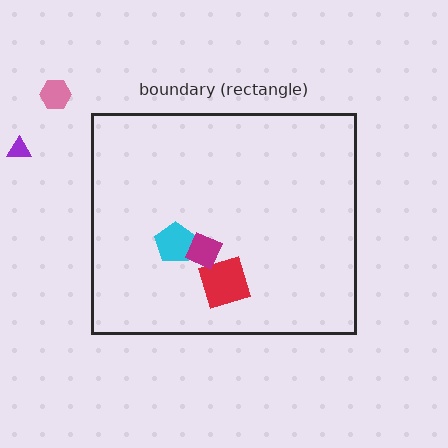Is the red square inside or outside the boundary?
Inside.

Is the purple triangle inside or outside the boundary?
Outside.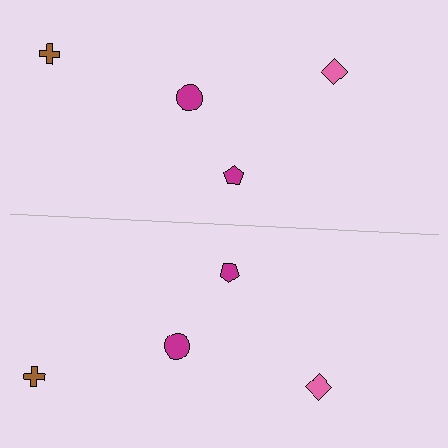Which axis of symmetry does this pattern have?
The pattern has a horizontal axis of symmetry running through the center of the image.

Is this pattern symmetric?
Yes, this pattern has bilateral (reflection) symmetry.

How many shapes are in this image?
There are 8 shapes in this image.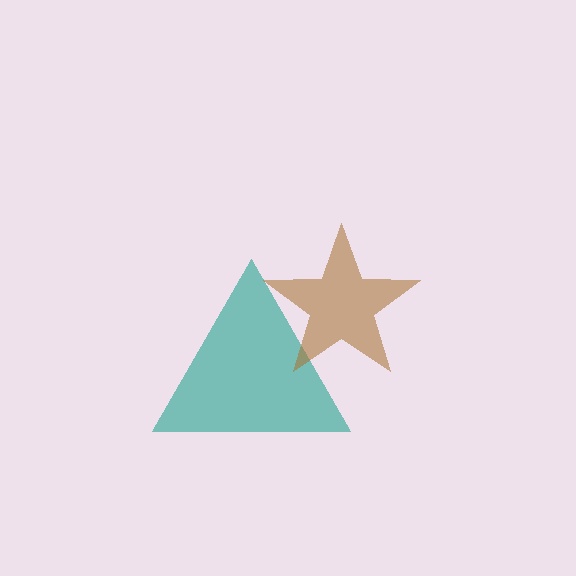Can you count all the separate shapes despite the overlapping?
Yes, there are 2 separate shapes.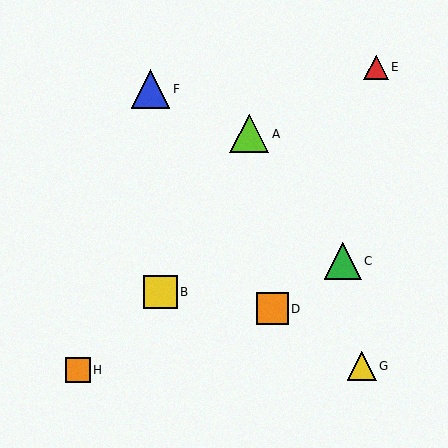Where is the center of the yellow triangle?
The center of the yellow triangle is at (362, 366).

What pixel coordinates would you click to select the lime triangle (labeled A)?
Click at (249, 134) to select the lime triangle A.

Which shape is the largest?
The blue triangle (labeled F) is the largest.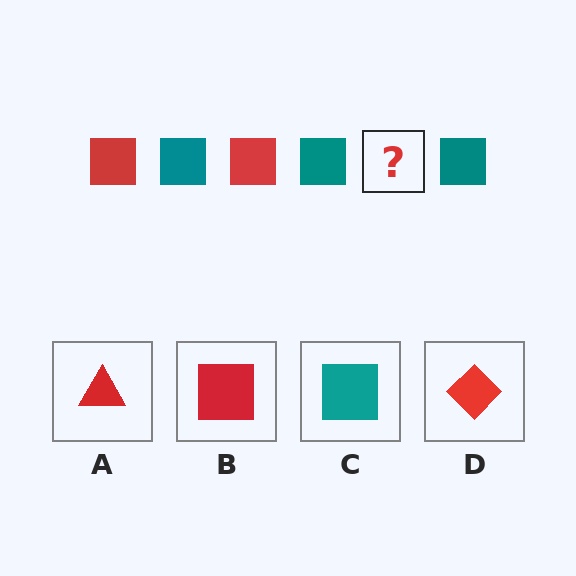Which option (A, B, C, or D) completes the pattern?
B.